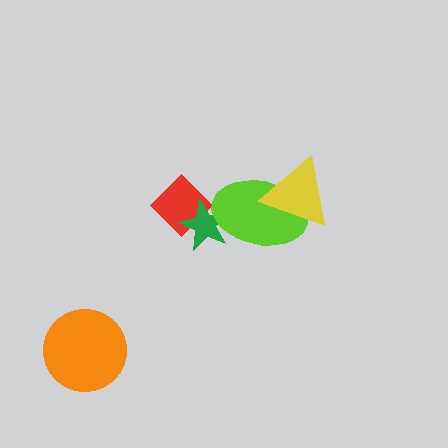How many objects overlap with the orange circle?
0 objects overlap with the orange circle.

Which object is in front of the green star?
The lime ellipse is in front of the green star.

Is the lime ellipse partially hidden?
Yes, it is partially covered by another shape.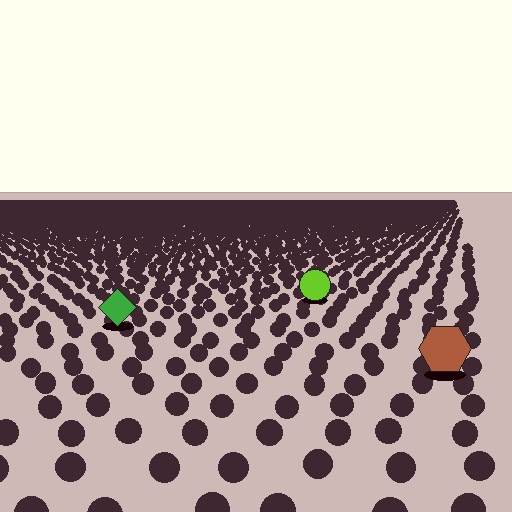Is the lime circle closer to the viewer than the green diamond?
No. The green diamond is closer — you can tell from the texture gradient: the ground texture is coarser near it.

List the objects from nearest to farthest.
From nearest to farthest: the brown hexagon, the green diamond, the lime circle.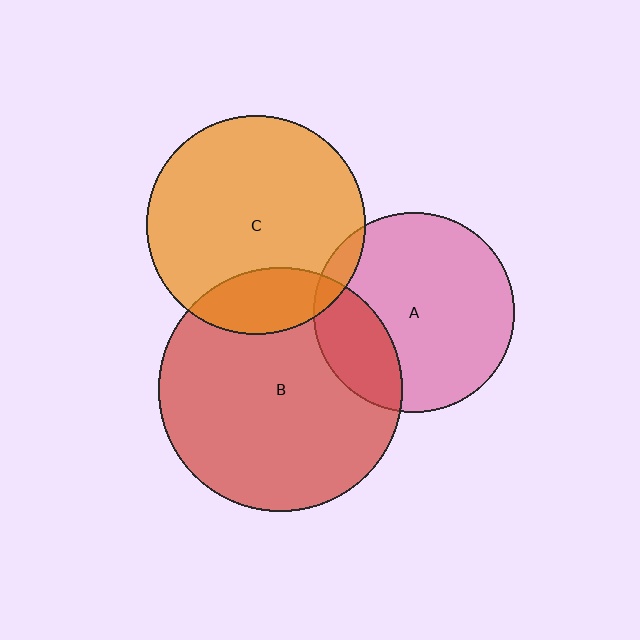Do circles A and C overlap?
Yes.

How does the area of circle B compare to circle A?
Approximately 1.5 times.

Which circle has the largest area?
Circle B (red).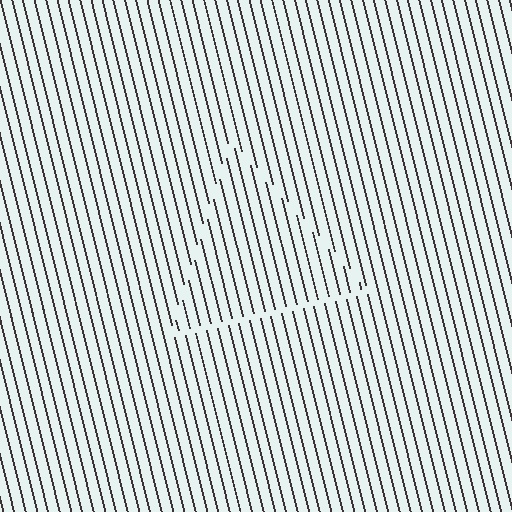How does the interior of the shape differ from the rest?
The interior of the shape contains the same grating, shifted by half a period — the contour is defined by the phase discontinuity where line-ends from the inner and outer gratings abut.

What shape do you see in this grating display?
An illusory triangle. The interior of the shape contains the same grating, shifted by half a period — the contour is defined by the phase discontinuity where line-ends from the inner and outer gratings abut.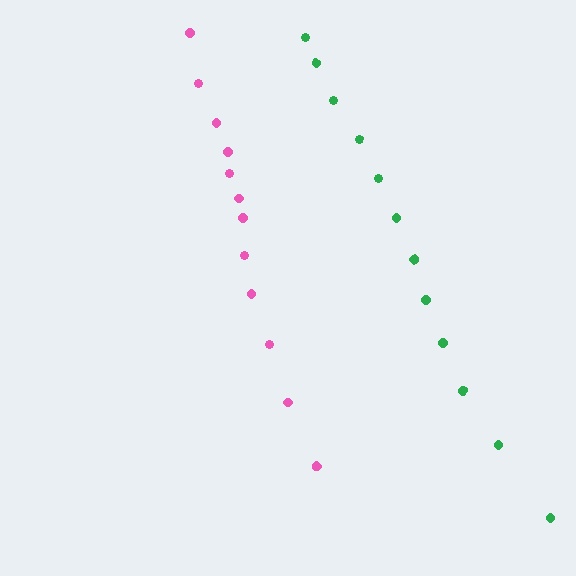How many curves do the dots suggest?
There are 2 distinct paths.